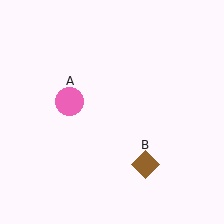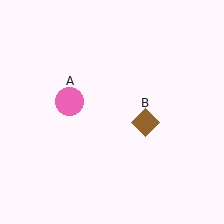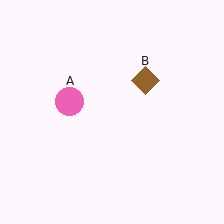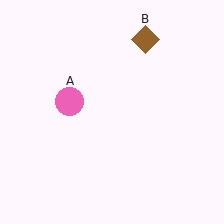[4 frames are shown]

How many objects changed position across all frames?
1 object changed position: brown diamond (object B).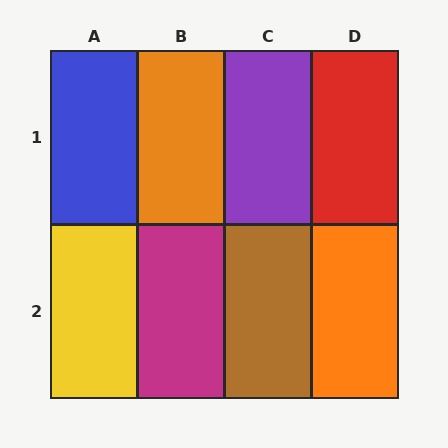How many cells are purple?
1 cell is purple.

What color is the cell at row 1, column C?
Purple.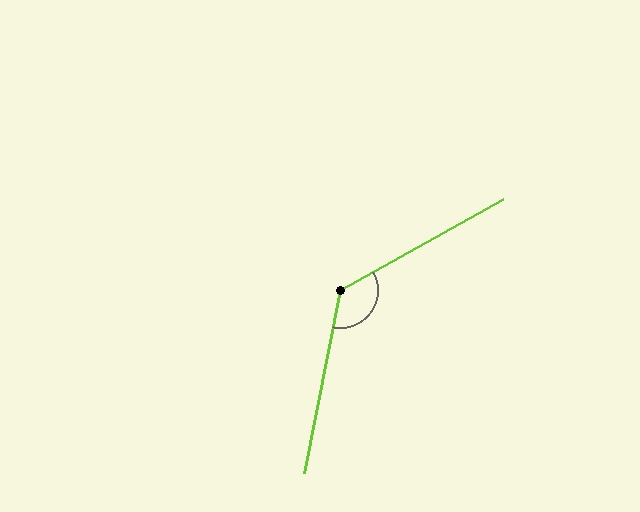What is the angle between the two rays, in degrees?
Approximately 130 degrees.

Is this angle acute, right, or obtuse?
It is obtuse.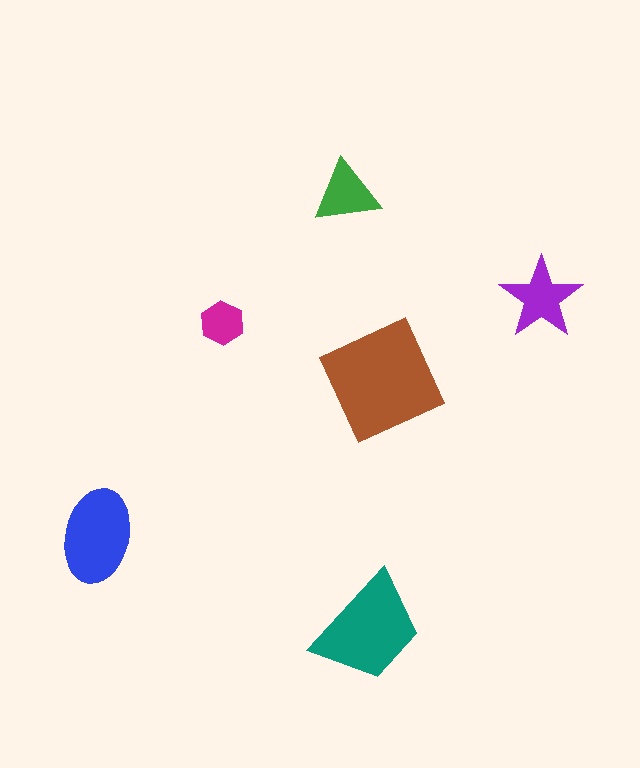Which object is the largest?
The brown square.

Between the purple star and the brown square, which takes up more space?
The brown square.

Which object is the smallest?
The magenta hexagon.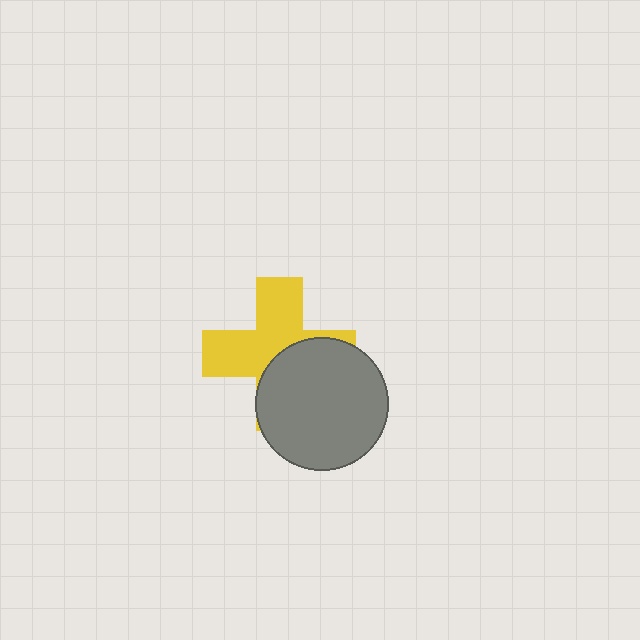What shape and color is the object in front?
The object in front is a gray circle.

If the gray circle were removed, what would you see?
You would see the complete yellow cross.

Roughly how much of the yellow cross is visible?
About half of it is visible (roughly 56%).